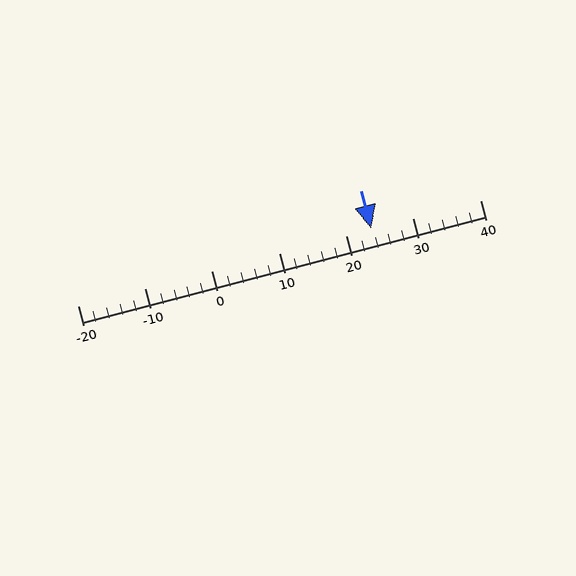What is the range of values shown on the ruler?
The ruler shows values from -20 to 40.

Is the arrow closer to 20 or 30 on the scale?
The arrow is closer to 20.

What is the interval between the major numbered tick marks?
The major tick marks are spaced 10 units apart.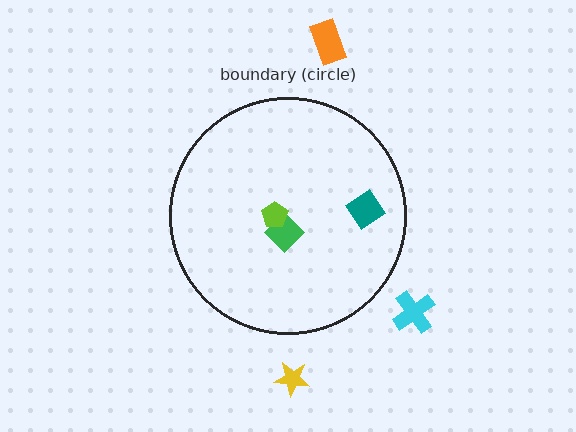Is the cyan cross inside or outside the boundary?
Outside.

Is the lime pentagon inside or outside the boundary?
Inside.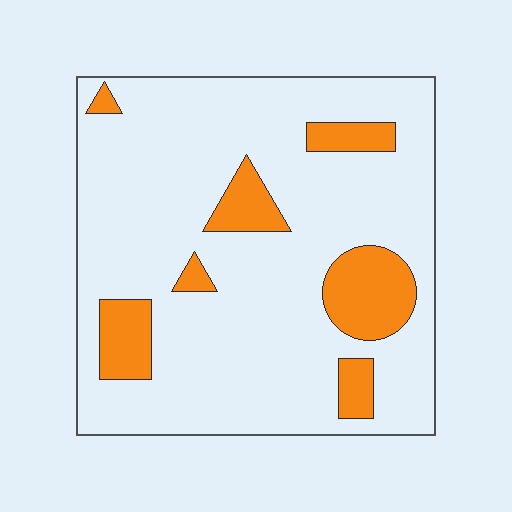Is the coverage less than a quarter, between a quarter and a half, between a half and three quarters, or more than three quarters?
Less than a quarter.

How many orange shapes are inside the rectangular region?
7.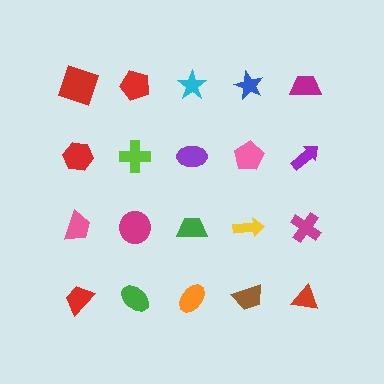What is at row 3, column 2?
A magenta circle.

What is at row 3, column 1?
A pink trapezoid.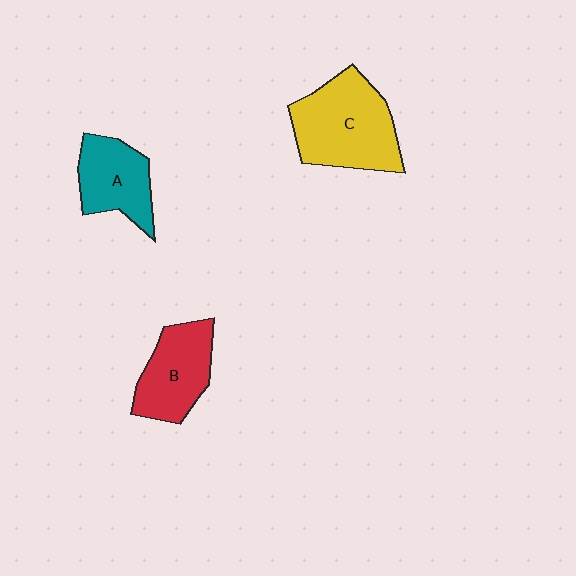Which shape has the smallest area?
Shape A (teal).